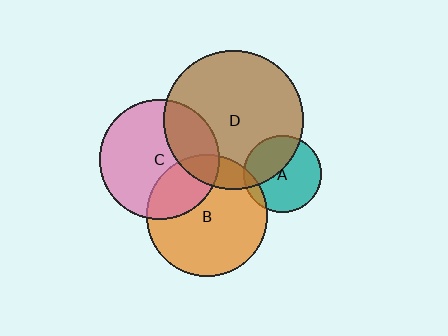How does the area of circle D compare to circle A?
Approximately 3.2 times.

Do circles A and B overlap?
Yes.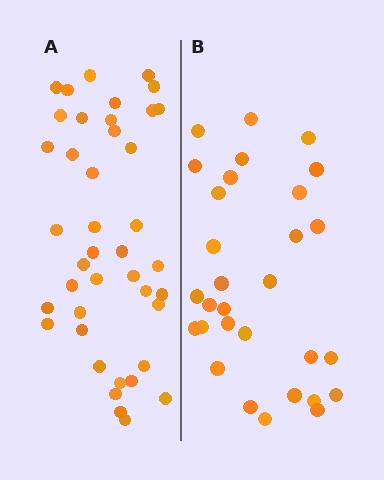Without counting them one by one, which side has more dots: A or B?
Region A (the left region) has more dots.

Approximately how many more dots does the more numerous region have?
Region A has roughly 12 or so more dots than region B.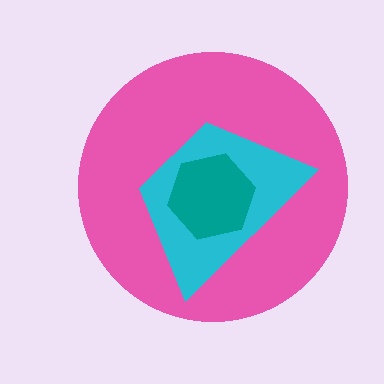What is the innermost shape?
The teal hexagon.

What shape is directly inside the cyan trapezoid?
The teal hexagon.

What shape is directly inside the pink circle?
The cyan trapezoid.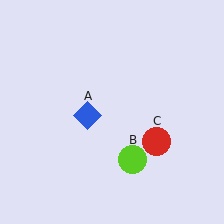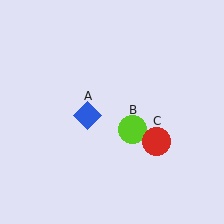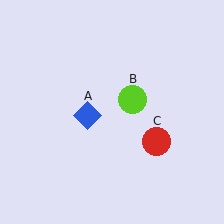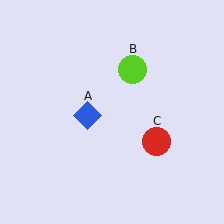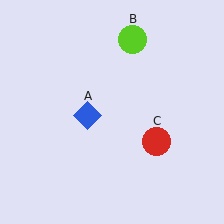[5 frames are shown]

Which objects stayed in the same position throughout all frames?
Blue diamond (object A) and red circle (object C) remained stationary.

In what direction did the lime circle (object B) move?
The lime circle (object B) moved up.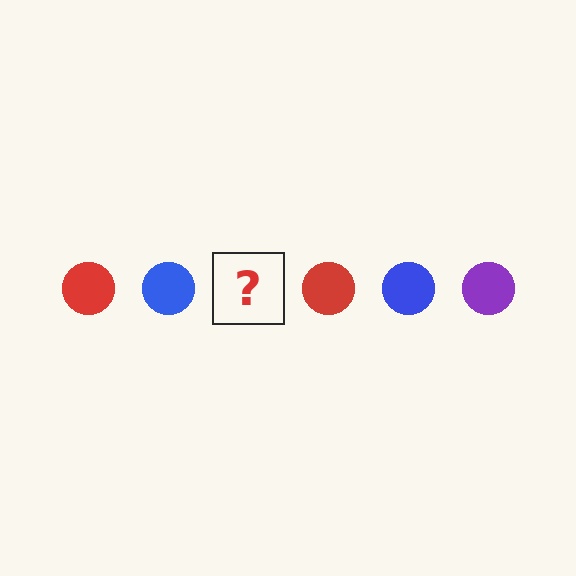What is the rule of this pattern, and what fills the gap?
The rule is that the pattern cycles through red, blue, purple circles. The gap should be filled with a purple circle.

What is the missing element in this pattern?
The missing element is a purple circle.